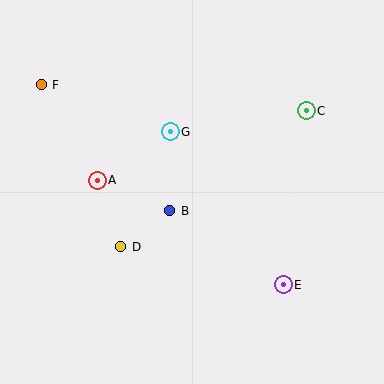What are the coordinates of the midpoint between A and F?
The midpoint between A and F is at (69, 133).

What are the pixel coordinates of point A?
Point A is at (97, 180).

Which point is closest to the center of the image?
Point B at (170, 211) is closest to the center.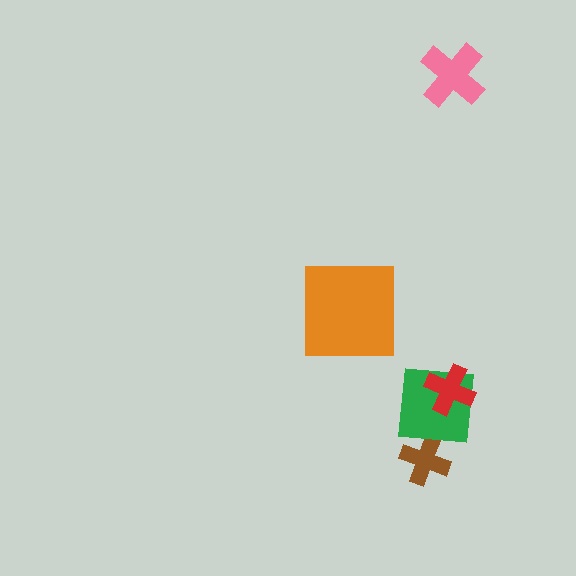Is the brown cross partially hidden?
Yes, it is partially covered by another shape.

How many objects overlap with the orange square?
0 objects overlap with the orange square.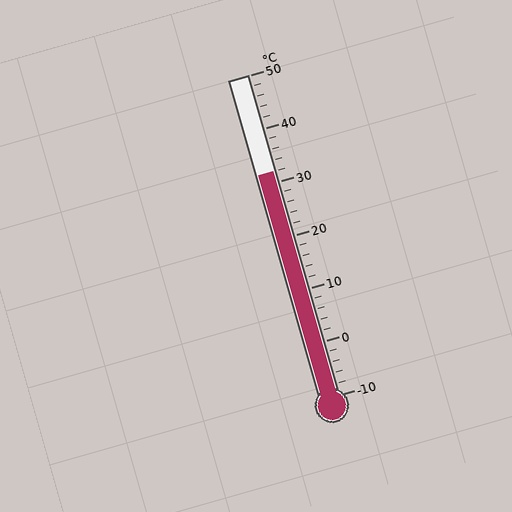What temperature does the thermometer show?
The thermometer shows approximately 32°C.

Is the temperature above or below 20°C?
The temperature is above 20°C.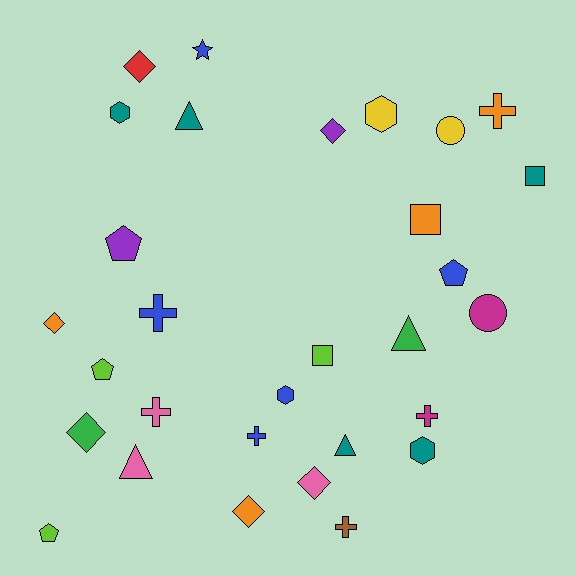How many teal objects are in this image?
There are 5 teal objects.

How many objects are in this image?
There are 30 objects.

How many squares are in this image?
There are 3 squares.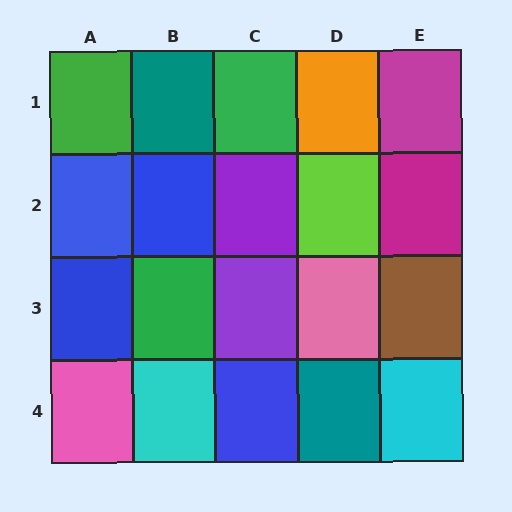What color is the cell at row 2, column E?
Magenta.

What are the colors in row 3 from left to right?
Blue, green, purple, pink, brown.